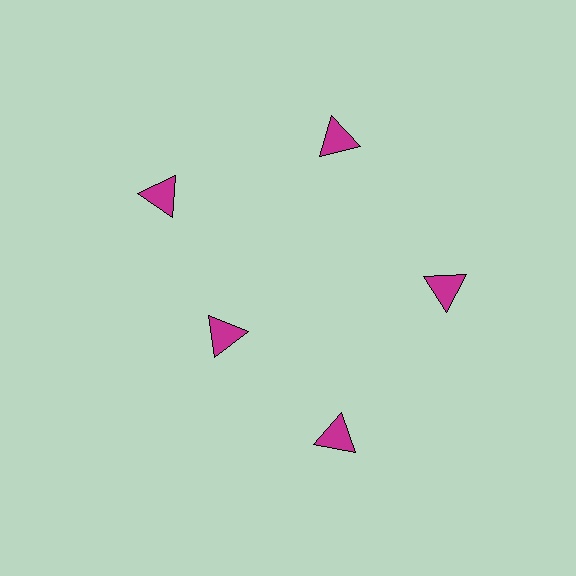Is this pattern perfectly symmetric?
No. The 5 magenta triangles are arranged in a ring, but one element near the 8 o'clock position is pulled inward toward the center, breaking the 5-fold rotational symmetry.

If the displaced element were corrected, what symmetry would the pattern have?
It would have 5-fold rotational symmetry — the pattern would map onto itself every 72 degrees.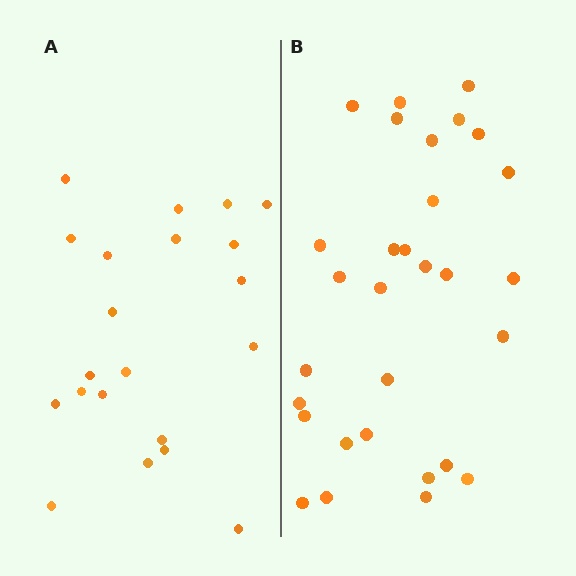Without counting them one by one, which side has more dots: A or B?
Region B (the right region) has more dots.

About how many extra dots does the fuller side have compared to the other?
Region B has roughly 8 or so more dots than region A.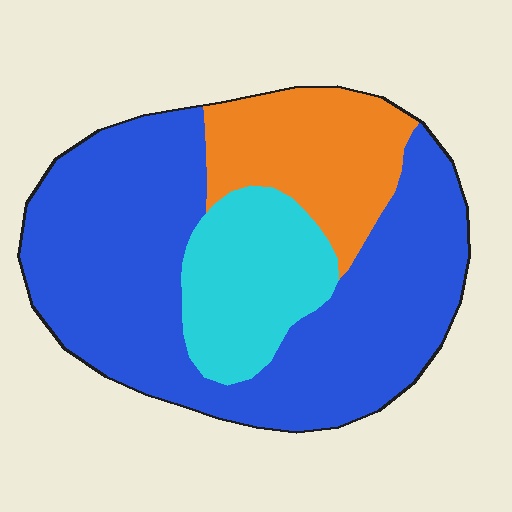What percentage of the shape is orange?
Orange takes up about one fifth (1/5) of the shape.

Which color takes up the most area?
Blue, at roughly 60%.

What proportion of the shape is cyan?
Cyan covers about 20% of the shape.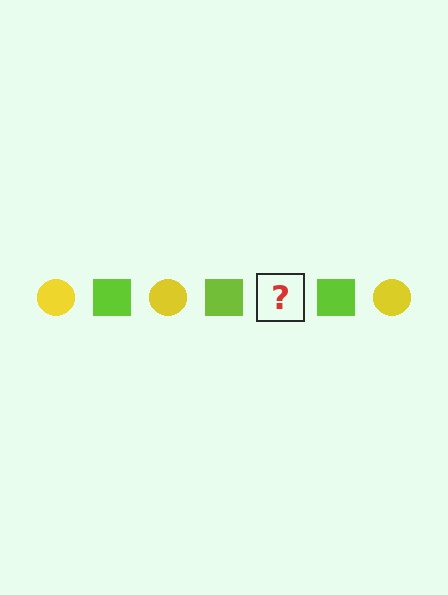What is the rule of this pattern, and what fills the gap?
The rule is that the pattern alternates between yellow circle and lime square. The gap should be filled with a yellow circle.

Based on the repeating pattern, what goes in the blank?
The blank should be a yellow circle.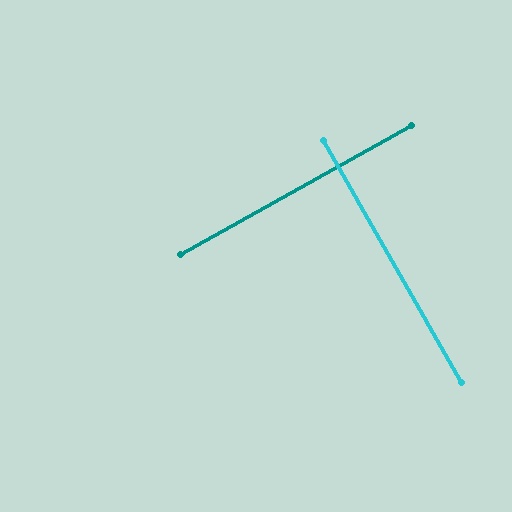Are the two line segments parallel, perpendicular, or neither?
Perpendicular — they meet at approximately 89°.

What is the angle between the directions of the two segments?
Approximately 89 degrees.